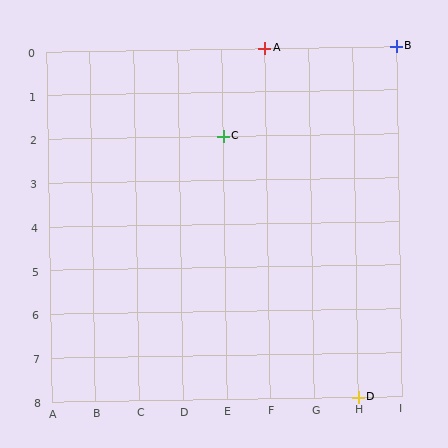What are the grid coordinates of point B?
Point B is at grid coordinates (I, 0).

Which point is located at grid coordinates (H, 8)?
Point D is at (H, 8).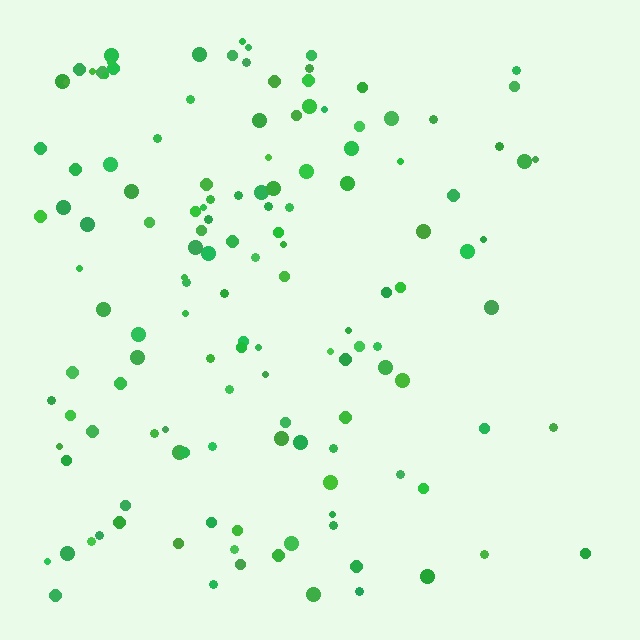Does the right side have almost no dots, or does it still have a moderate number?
Still a moderate number, just noticeably fewer than the left.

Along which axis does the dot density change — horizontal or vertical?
Horizontal.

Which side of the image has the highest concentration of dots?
The left.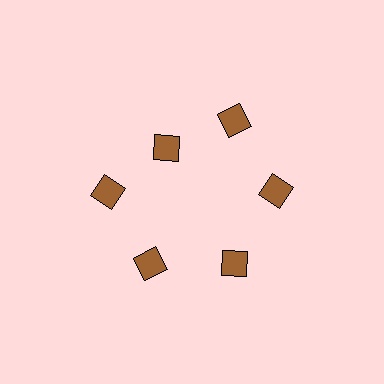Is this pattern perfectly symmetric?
No. The 6 brown diamonds are arranged in a ring, but one element near the 11 o'clock position is pulled inward toward the center, breaking the 6-fold rotational symmetry.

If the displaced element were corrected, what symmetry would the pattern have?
It would have 6-fold rotational symmetry — the pattern would map onto itself every 60 degrees.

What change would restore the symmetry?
The symmetry would be restored by moving it outward, back onto the ring so that all 6 diamonds sit at equal angles and equal distance from the center.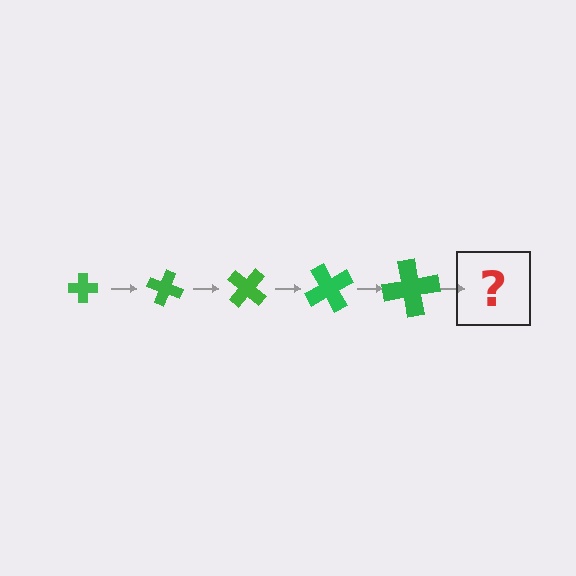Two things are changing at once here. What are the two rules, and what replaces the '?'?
The two rules are that the cross grows larger each step and it rotates 20 degrees each step. The '?' should be a cross, larger than the previous one and rotated 100 degrees from the start.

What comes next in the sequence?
The next element should be a cross, larger than the previous one and rotated 100 degrees from the start.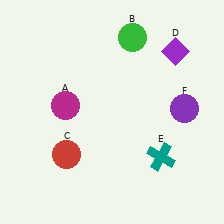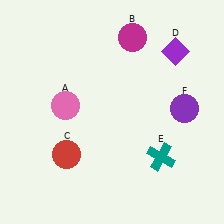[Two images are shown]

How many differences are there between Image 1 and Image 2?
There are 2 differences between the two images.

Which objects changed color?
A changed from magenta to pink. B changed from green to magenta.